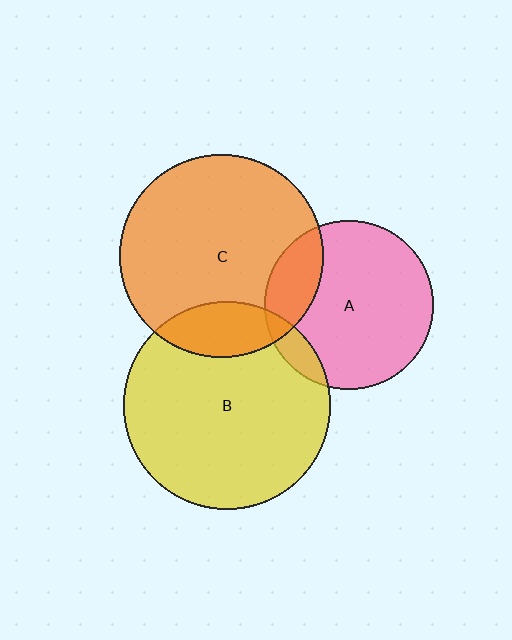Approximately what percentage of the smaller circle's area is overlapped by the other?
Approximately 15%.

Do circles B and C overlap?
Yes.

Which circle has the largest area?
Circle B (yellow).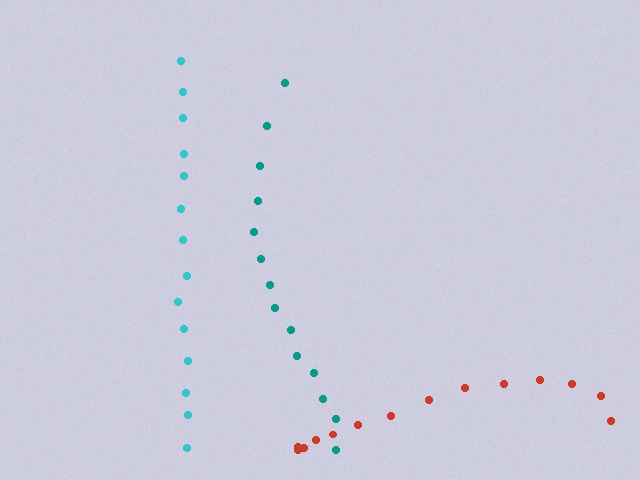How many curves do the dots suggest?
There are 3 distinct paths.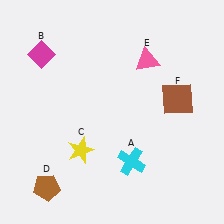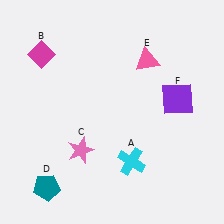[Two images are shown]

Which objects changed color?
C changed from yellow to pink. D changed from brown to teal. F changed from brown to purple.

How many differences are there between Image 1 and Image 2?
There are 3 differences between the two images.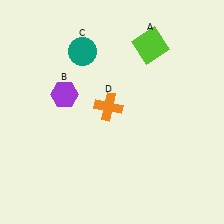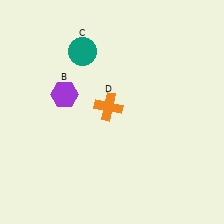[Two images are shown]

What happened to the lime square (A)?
The lime square (A) was removed in Image 2. It was in the top-right area of Image 1.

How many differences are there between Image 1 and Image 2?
There is 1 difference between the two images.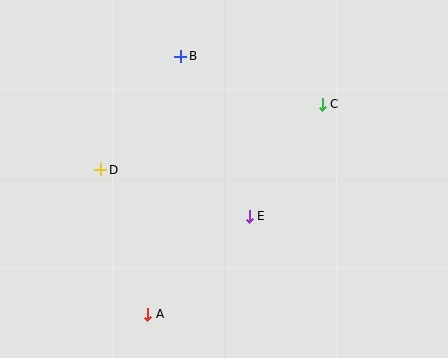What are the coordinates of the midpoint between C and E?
The midpoint between C and E is at (286, 160).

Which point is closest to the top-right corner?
Point C is closest to the top-right corner.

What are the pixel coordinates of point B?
Point B is at (181, 56).